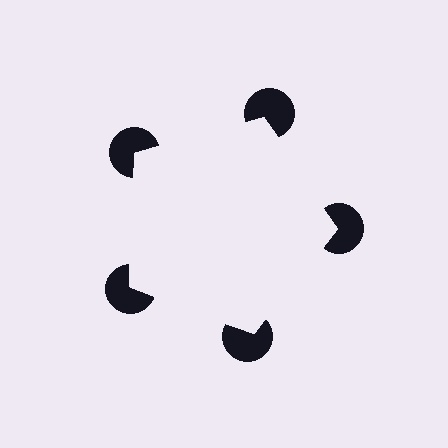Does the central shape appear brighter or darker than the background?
It typically appears slightly brighter than the background, even though no actual brightness change is drawn.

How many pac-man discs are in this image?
There are 5 — one at each vertex of the illusory pentagon.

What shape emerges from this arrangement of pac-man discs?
An illusory pentagon — its edges are inferred from the aligned wedge cuts in the pac-man discs, not physically drawn.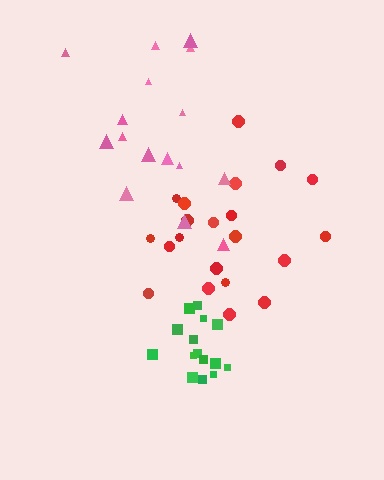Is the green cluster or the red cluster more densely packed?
Green.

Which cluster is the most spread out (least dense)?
Pink.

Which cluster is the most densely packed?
Green.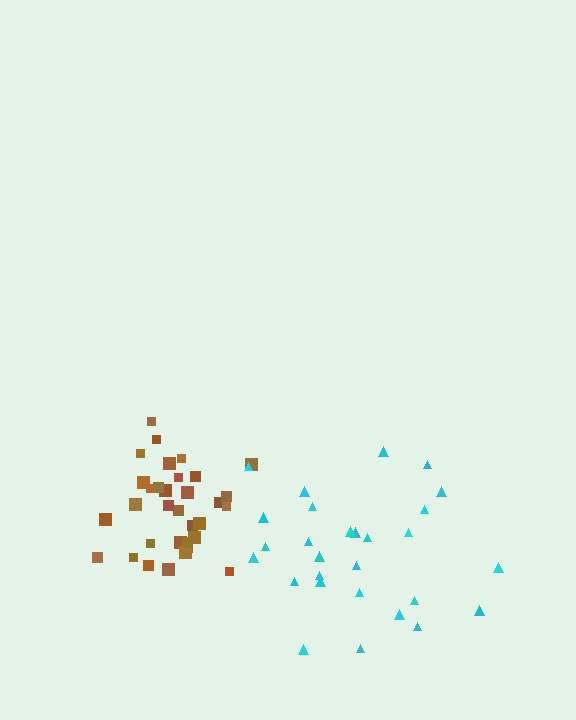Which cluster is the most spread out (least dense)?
Cyan.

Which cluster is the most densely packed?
Brown.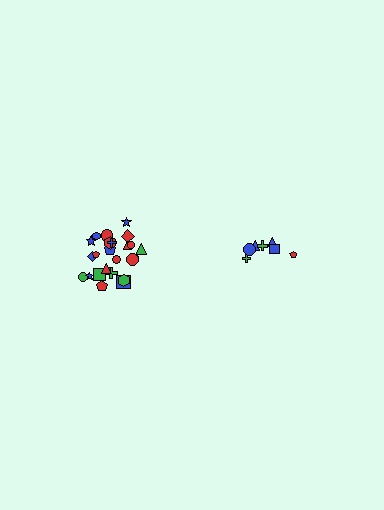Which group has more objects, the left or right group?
The left group.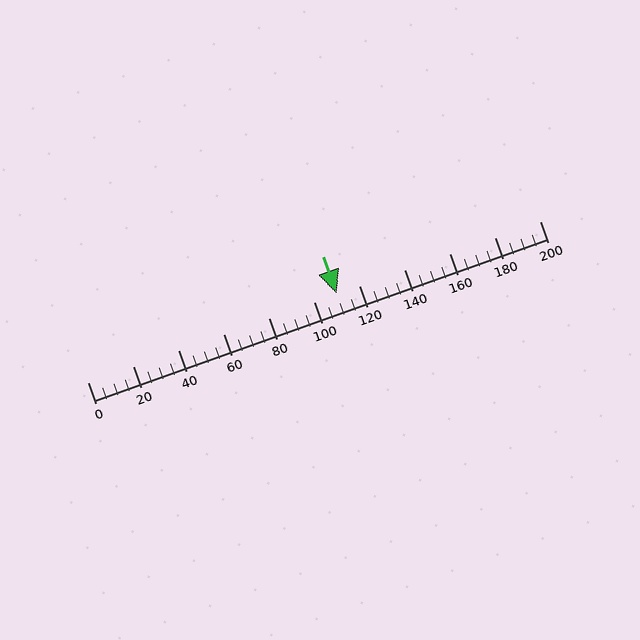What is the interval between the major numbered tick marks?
The major tick marks are spaced 20 units apart.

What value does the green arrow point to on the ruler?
The green arrow points to approximately 110.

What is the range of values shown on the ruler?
The ruler shows values from 0 to 200.